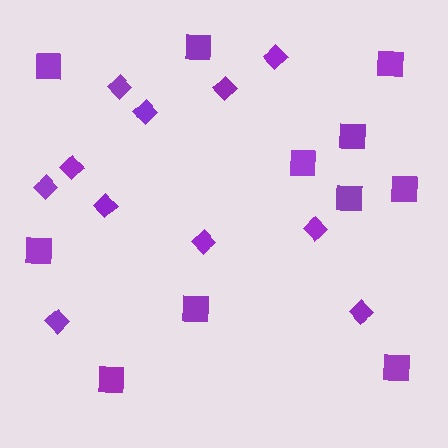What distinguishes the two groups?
There are 2 groups: one group of squares (11) and one group of diamonds (11).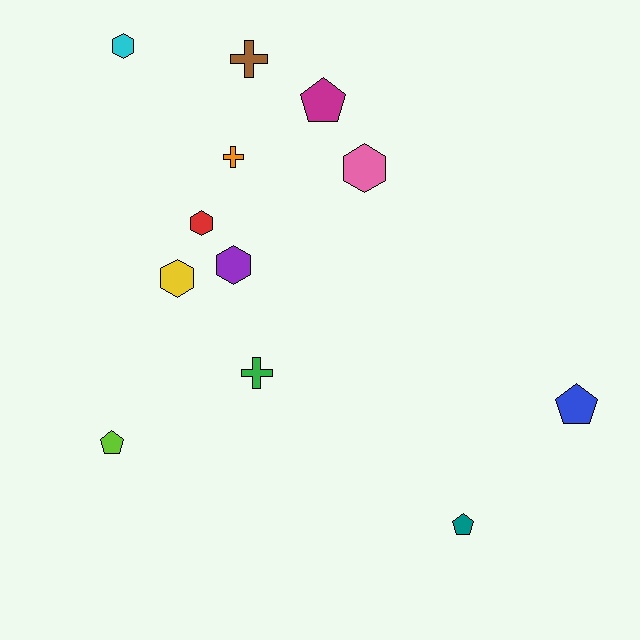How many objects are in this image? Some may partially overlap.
There are 12 objects.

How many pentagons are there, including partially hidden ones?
There are 4 pentagons.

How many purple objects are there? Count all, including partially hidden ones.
There is 1 purple object.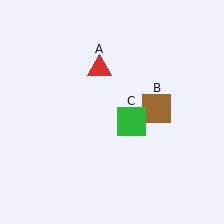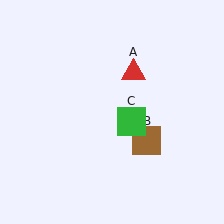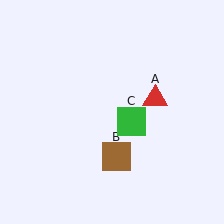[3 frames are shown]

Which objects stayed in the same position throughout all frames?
Green square (object C) remained stationary.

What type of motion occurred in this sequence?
The red triangle (object A), brown square (object B) rotated clockwise around the center of the scene.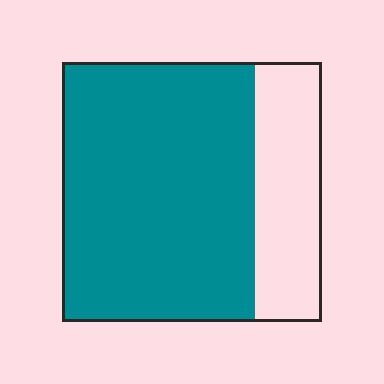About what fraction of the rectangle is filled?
About three quarters (3/4).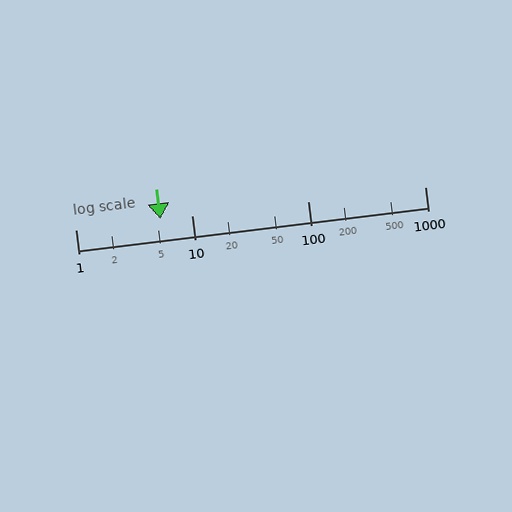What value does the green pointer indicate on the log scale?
The pointer indicates approximately 5.4.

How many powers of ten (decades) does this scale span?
The scale spans 3 decades, from 1 to 1000.